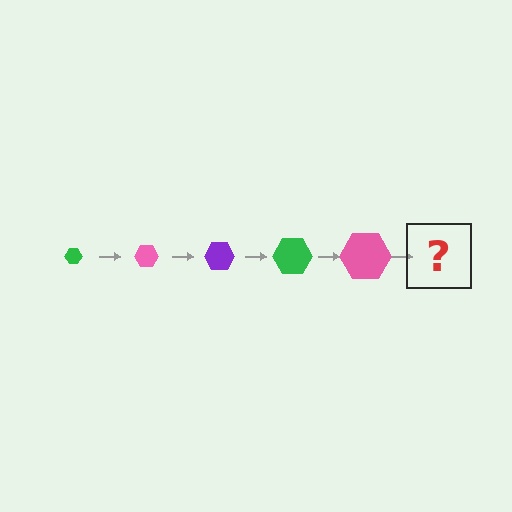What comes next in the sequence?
The next element should be a purple hexagon, larger than the previous one.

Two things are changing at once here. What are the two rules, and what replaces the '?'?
The two rules are that the hexagon grows larger each step and the color cycles through green, pink, and purple. The '?' should be a purple hexagon, larger than the previous one.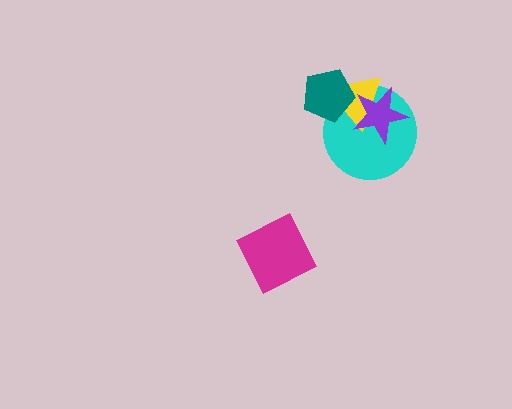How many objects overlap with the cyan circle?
3 objects overlap with the cyan circle.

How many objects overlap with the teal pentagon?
2 objects overlap with the teal pentagon.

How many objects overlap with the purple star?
2 objects overlap with the purple star.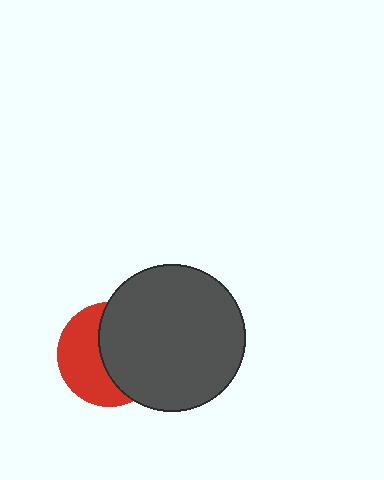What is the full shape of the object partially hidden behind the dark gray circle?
The partially hidden object is a red circle.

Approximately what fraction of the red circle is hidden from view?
Roughly 53% of the red circle is hidden behind the dark gray circle.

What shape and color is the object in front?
The object in front is a dark gray circle.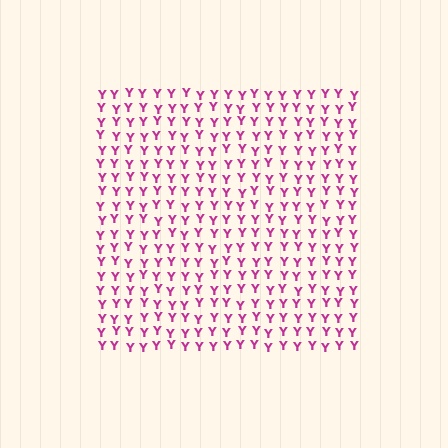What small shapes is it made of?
It is made of small letter Y's.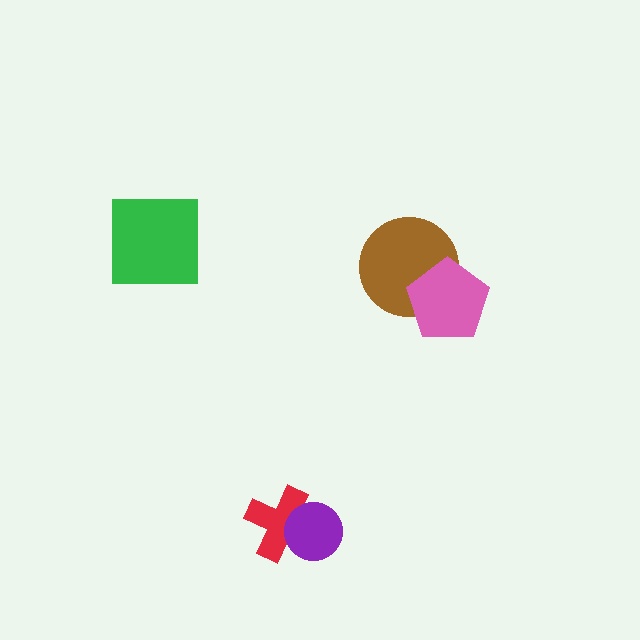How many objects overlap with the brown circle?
1 object overlaps with the brown circle.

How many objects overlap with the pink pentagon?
1 object overlaps with the pink pentagon.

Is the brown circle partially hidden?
Yes, it is partially covered by another shape.